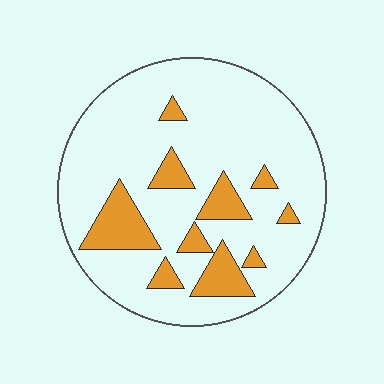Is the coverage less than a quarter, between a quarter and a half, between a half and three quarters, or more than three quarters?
Less than a quarter.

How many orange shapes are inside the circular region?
10.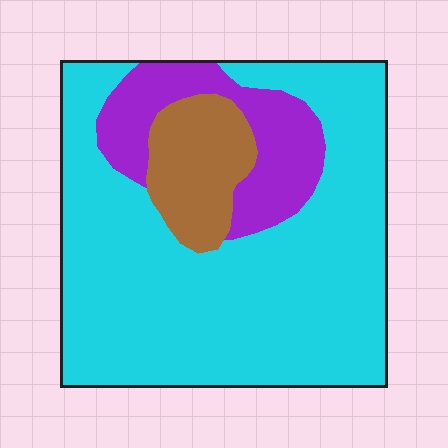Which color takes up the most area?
Cyan, at roughly 70%.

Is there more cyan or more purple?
Cyan.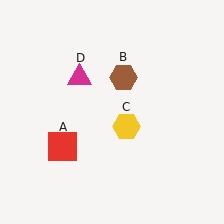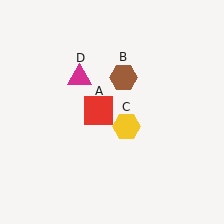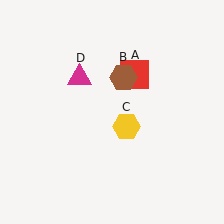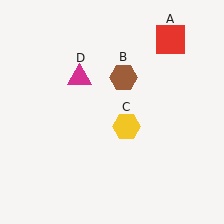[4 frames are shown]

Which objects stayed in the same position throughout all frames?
Brown hexagon (object B) and yellow hexagon (object C) and magenta triangle (object D) remained stationary.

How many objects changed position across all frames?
1 object changed position: red square (object A).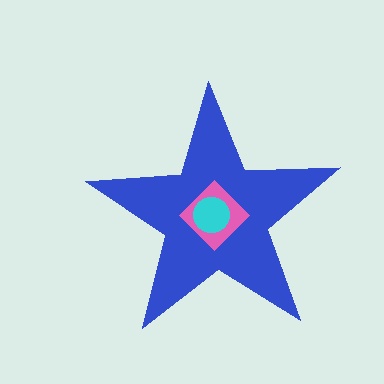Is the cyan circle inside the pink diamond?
Yes.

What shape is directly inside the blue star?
The pink diamond.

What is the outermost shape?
The blue star.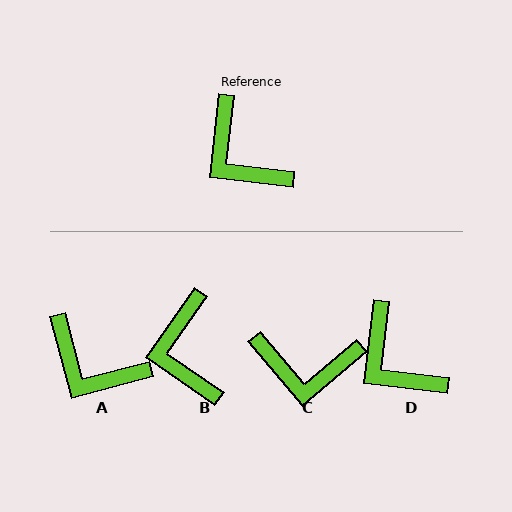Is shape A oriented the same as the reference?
No, it is off by about 22 degrees.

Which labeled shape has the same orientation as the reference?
D.